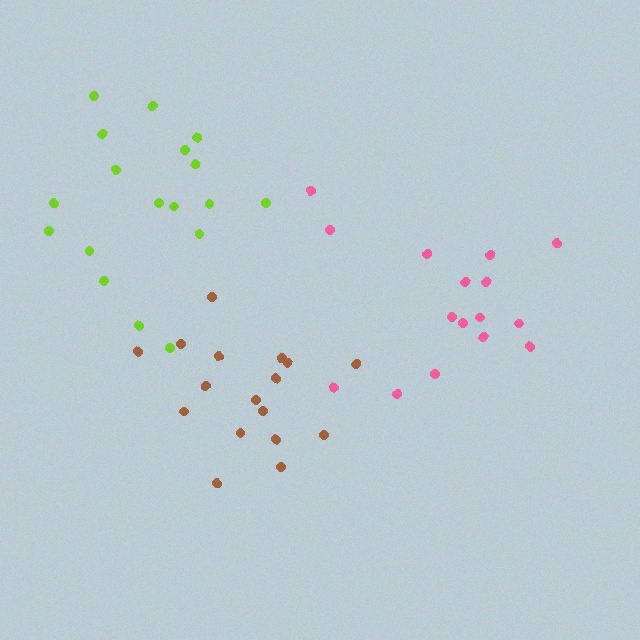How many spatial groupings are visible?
There are 3 spatial groupings.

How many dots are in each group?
Group 1: 17 dots, Group 2: 16 dots, Group 3: 18 dots (51 total).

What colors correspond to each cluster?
The clusters are colored: brown, pink, lime.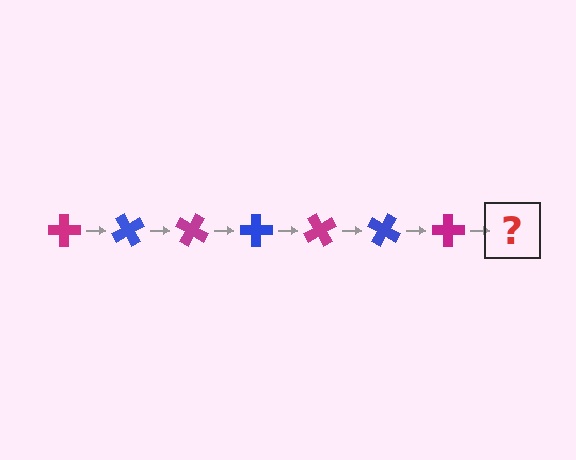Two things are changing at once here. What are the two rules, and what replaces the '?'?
The two rules are that it rotates 60 degrees each step and the color cycles through magenta and blue. The '?' should be a blue cross, rotated 420 degrees from the start.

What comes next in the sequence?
The next element should be a blue cross, rotated 420 degrees from the start.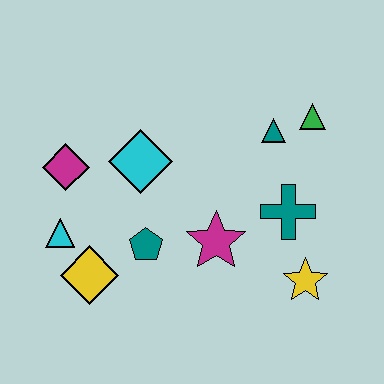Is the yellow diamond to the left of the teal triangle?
Yes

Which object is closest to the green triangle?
The teal triangle is closest to the green triangle.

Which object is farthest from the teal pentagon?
The green triangle is farthest from the teal pentagon.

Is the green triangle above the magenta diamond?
Yes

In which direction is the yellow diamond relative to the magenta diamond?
The yellow diamond is below the magenta diamond.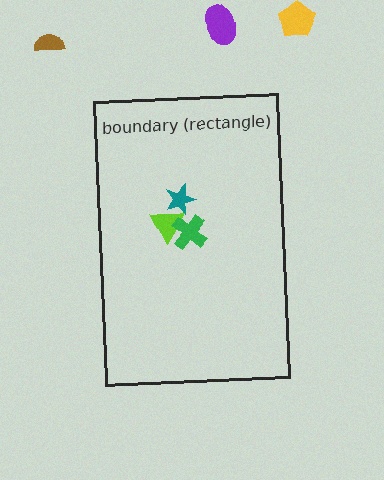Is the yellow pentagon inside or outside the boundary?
Outside.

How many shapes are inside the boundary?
3 inside, 3 outside.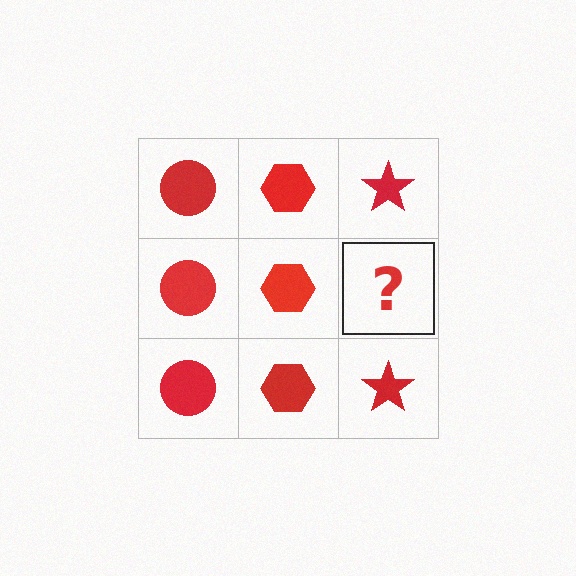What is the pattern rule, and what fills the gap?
The rule is that each column has a consistent shape. The gap should be filled with a red star.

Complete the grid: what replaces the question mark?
The question mark should be replaced with a red star.